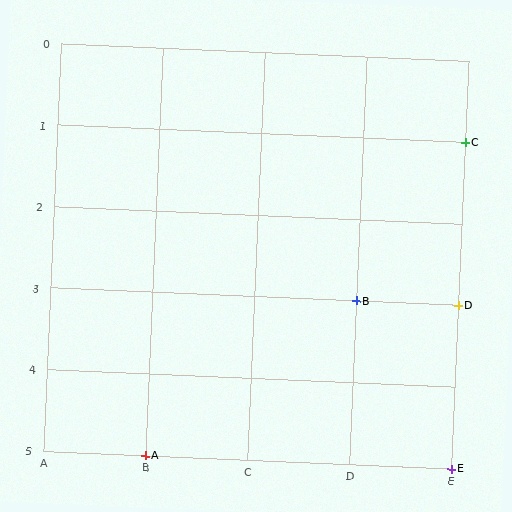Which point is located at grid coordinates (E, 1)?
Point C is at (E, 1).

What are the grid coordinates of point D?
Point D is at grid coordinates (E, 3).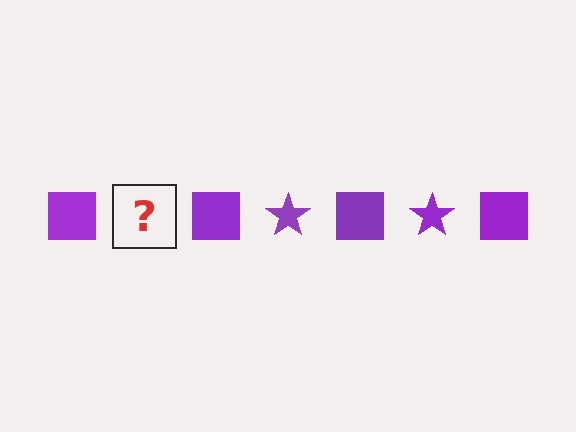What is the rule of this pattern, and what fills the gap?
The rule is that the pattern cycles through square, star shapes in purple. The gap should be filled with a purple star.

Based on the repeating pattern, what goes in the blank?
The blank should be a purple star.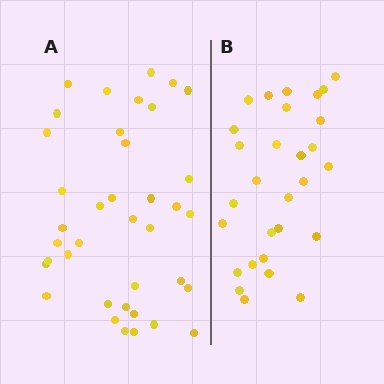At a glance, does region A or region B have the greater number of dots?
Region A (the left region) has more dots.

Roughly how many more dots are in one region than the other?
Region A has roughly 8 or so more dots than region B.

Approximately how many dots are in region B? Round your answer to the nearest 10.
About 30 dots. (The exact count is 29, which rounds to 30.)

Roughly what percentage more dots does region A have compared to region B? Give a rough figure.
About 30% more.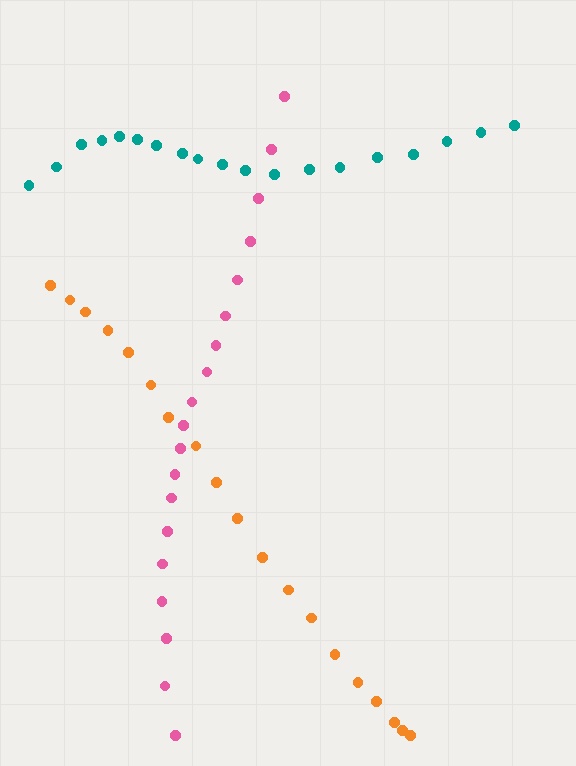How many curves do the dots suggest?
There are 3 distinct paths.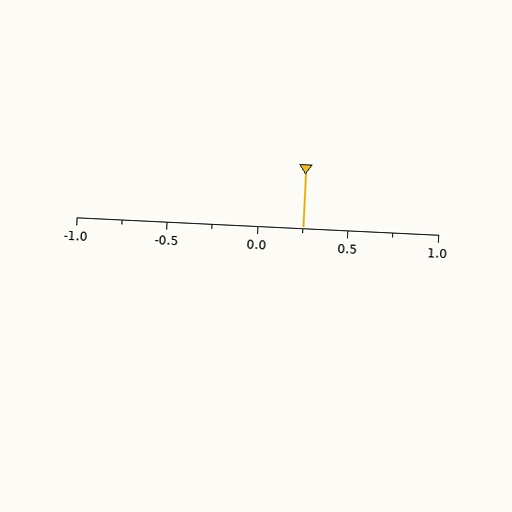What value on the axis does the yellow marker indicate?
The marker indicates approximately 0.25.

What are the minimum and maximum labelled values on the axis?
The axis runs from -1.0 to 1.0.